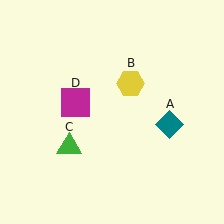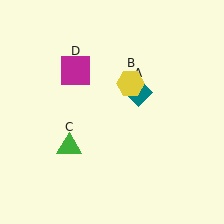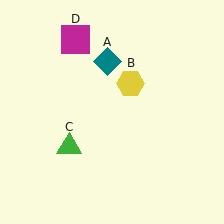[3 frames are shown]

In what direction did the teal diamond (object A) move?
The teal diamond (object A) moved up and to the left.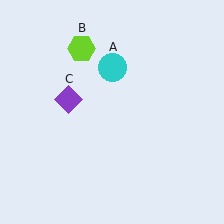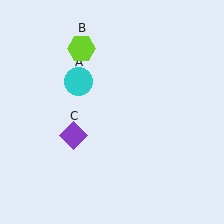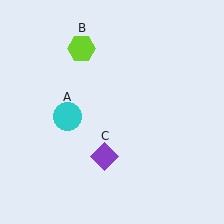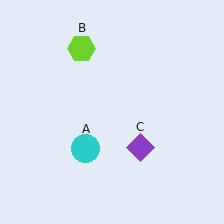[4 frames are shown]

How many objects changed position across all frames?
2 objects changed position: cyan circle (object A), purple diamond (object C).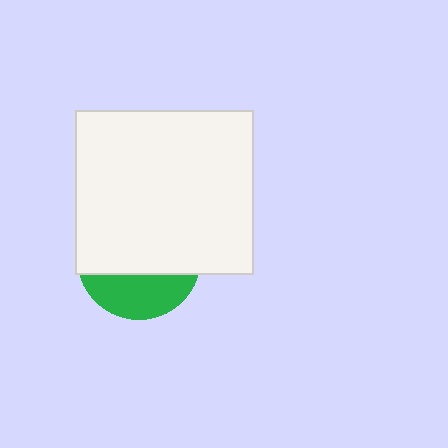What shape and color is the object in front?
The object in front is a white rectangle.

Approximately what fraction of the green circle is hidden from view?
Roughly 68% of the green circle is hidden behind the white rectangle.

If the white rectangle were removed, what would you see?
You would see the complete green circle.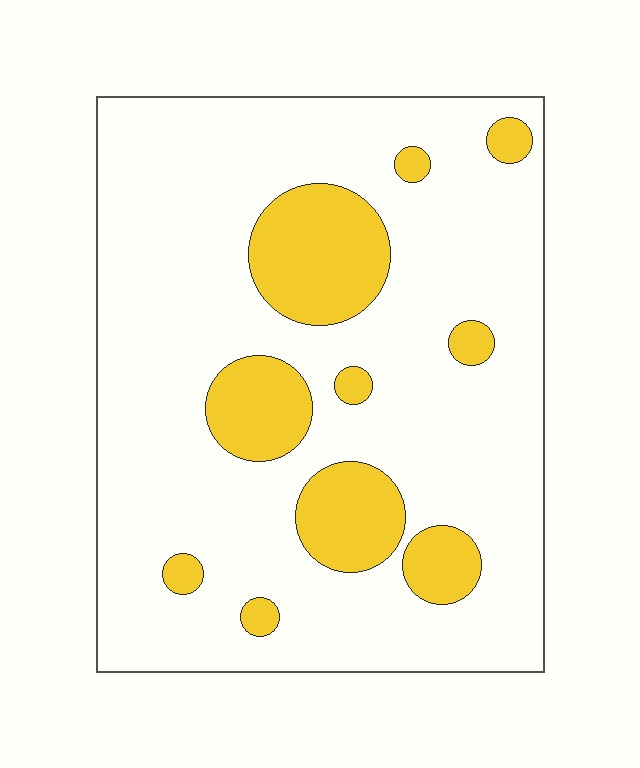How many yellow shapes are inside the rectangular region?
10.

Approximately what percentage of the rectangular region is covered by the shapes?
Approximately 20%.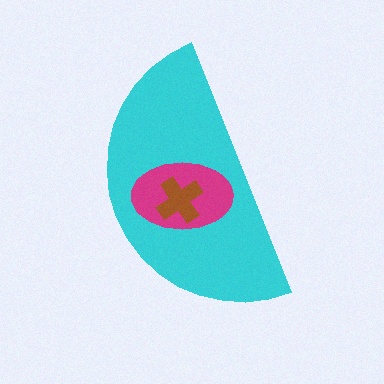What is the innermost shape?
The brown cross.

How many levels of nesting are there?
3.